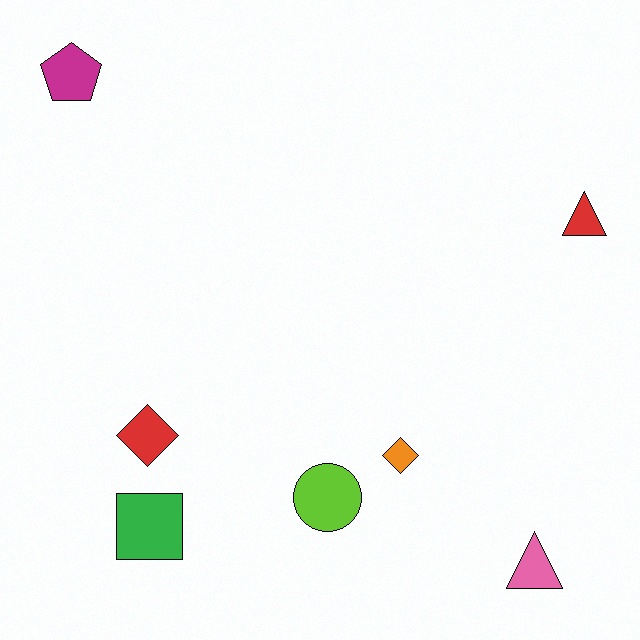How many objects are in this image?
There are 7 objects.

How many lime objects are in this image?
There is 1 lime object.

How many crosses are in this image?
There are no crosses.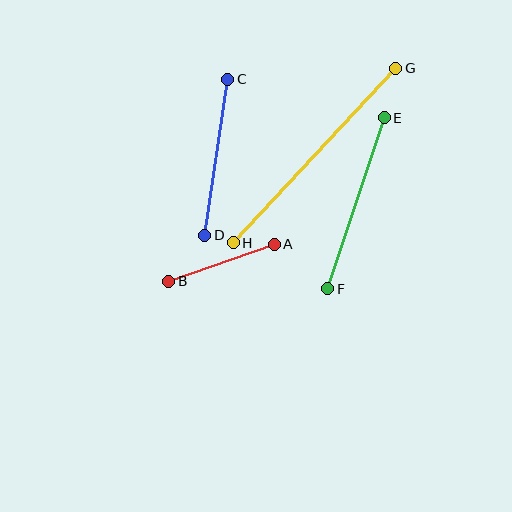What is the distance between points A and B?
The distance is approximately 112 pixels.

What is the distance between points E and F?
The distance is approximately 180 pixels.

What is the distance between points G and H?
The distance is approximately 238 pixels.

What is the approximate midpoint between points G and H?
The midpoint is at approximately (314, 155) pixels.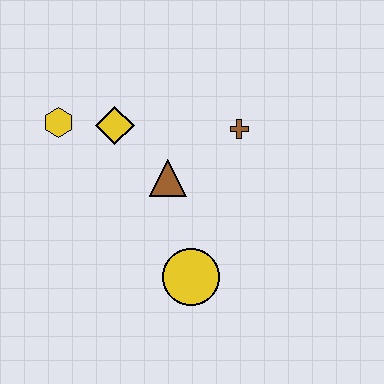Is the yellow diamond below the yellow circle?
No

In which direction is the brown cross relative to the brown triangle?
The brown cross is to the right of the brown triangle.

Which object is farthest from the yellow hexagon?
The yellow circle is farthest from the yellow hexagon.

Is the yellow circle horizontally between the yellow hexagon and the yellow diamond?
No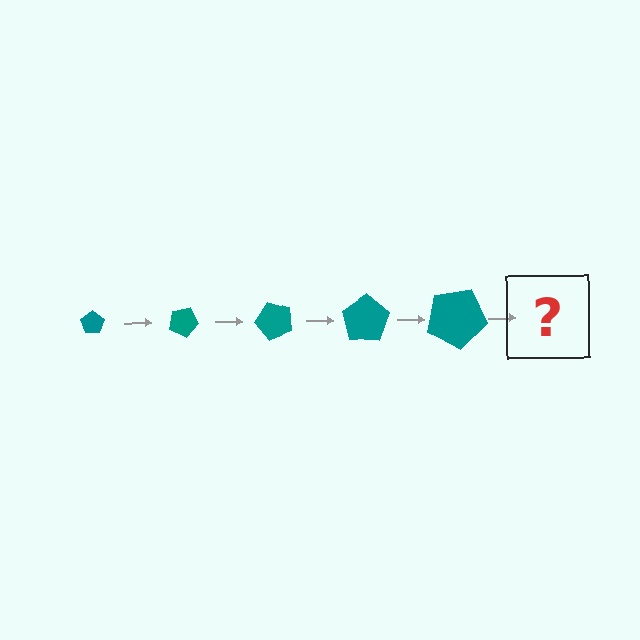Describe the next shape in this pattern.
It should be a pentagon, larger than the previous one and rotated 125 degrees from the start.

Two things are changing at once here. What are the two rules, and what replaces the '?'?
The two rules are that the pentagon grows larger each step and it rotates 25 degrees each step. The '?' should be a pentagon, larger than the previous one and rotated 125 degrees from the start.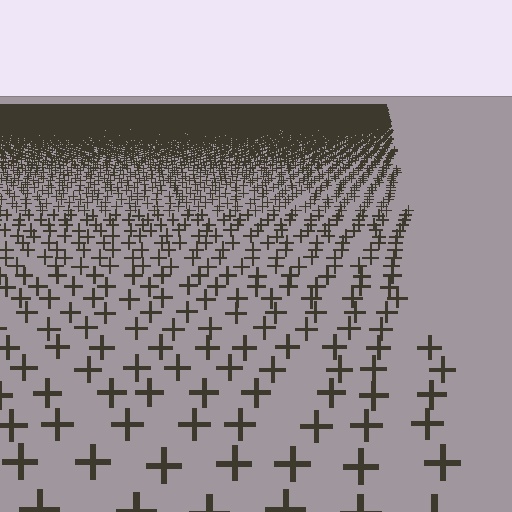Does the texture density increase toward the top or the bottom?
Density increases toward the top.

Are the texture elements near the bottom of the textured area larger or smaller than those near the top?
Larger. Near the bottom, elements are closer to the viewer and appear at a bigger on-screen size.